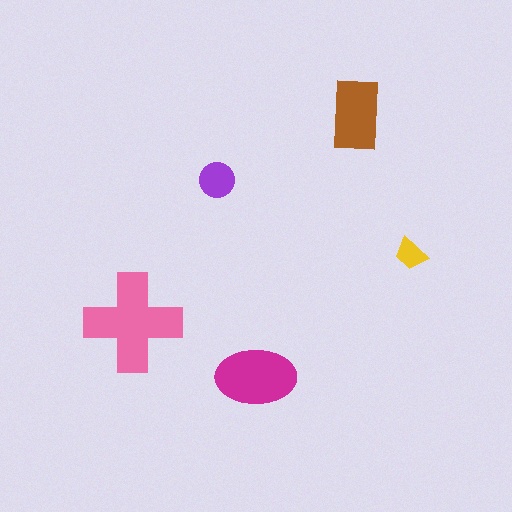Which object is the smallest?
The yellow trapezoid.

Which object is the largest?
The pink cross.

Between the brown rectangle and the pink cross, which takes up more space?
The pink cross.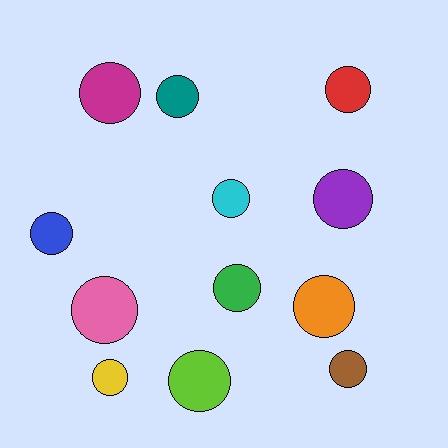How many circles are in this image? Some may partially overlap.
There are 12 circles.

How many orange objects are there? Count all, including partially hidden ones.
There is 1 orange object.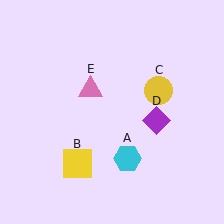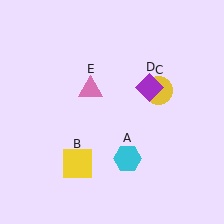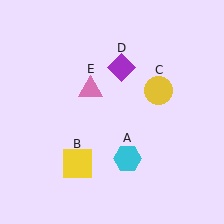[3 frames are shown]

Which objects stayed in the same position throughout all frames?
Cyan hexagon (object A) and yellow square (object B) and yellow circle (object C) and pink triangle (object E) remained stationary.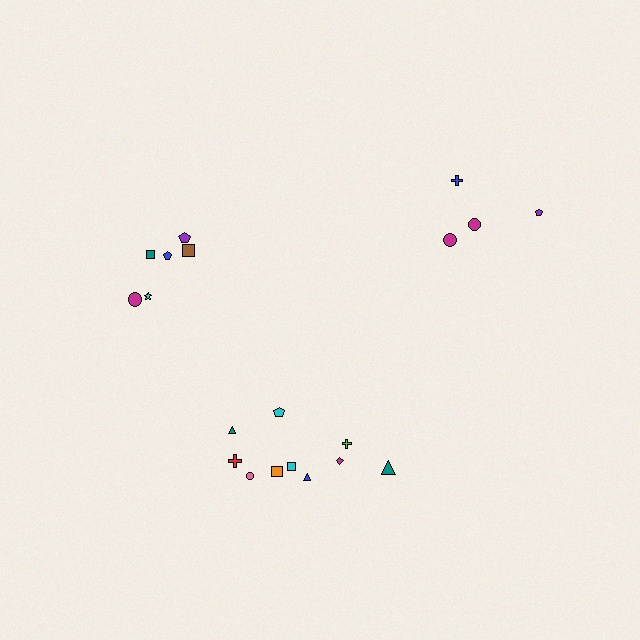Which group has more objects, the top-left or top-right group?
The top-left group.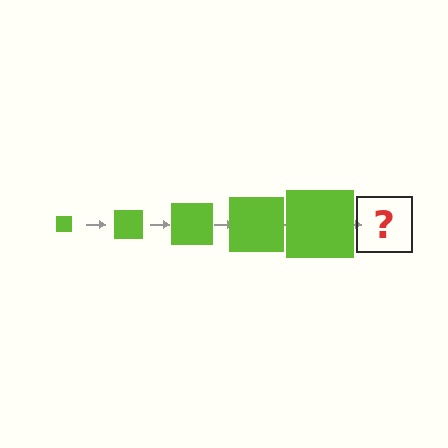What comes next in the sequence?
The next element should be a lime square, larger than the previous one.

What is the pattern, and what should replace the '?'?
The pattern is that the square gets progressively larger each step. The '?' should be a lime square, larger than the previous one.